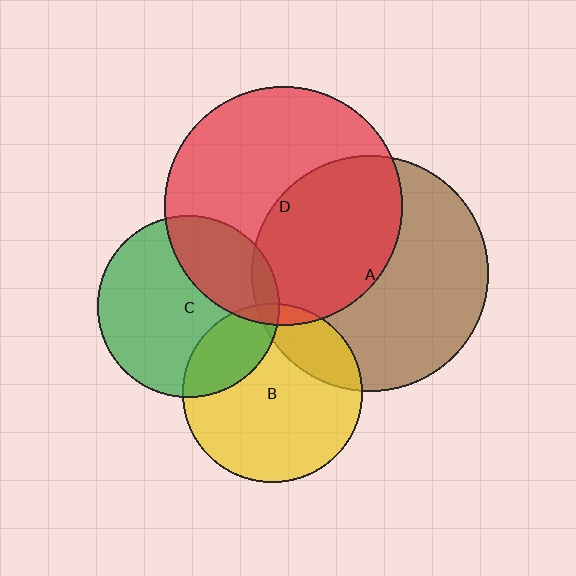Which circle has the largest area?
Circle D (red).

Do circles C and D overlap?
Yes.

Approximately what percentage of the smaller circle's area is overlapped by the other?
Approximately 30%.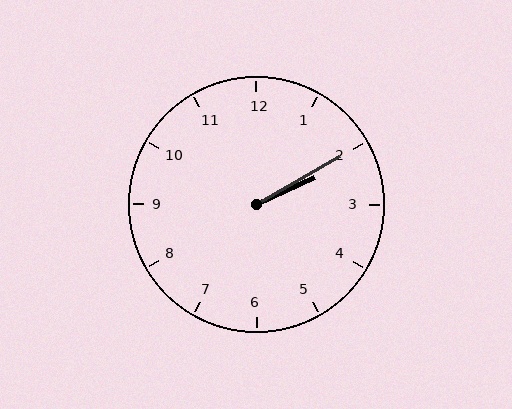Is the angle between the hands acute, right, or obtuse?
It is acute.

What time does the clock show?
2:10.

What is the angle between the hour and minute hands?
Approximately 5 degrees.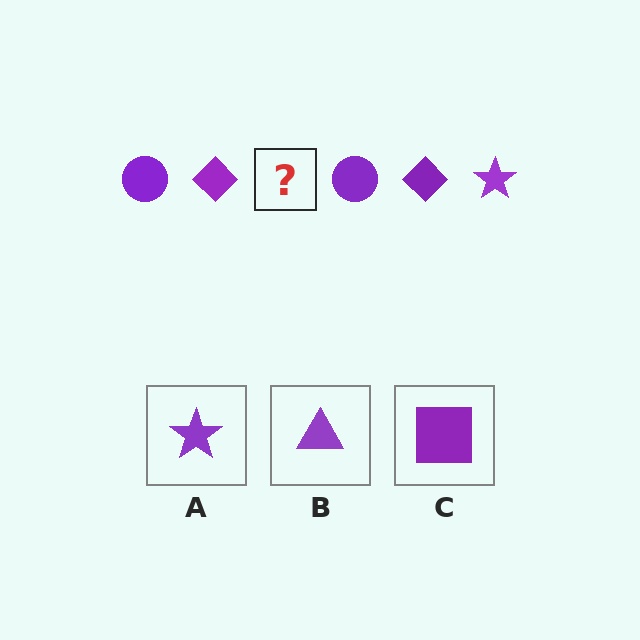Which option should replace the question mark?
Option A.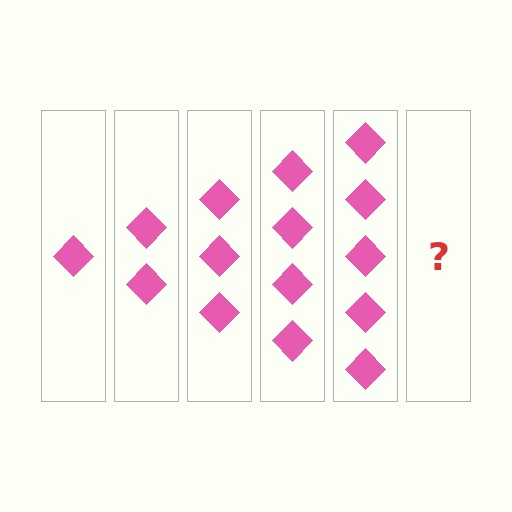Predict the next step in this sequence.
The next step is 6 diamonds.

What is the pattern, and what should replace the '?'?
The pattern is that each step adds one more diamond. The '?' should be 6 diamonds.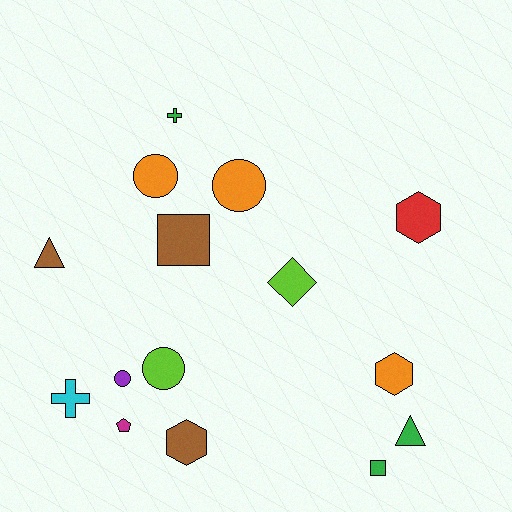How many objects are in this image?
There are 15 objects.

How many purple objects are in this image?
There is 1 purple object.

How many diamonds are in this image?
There is 1 diamond.